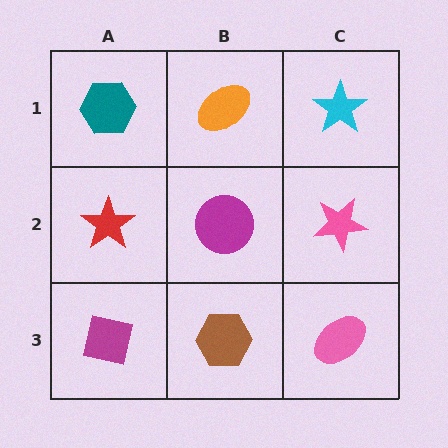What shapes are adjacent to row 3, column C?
A pink star (row 2, column C), a brown hexagon (row 3, column B).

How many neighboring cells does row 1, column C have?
2.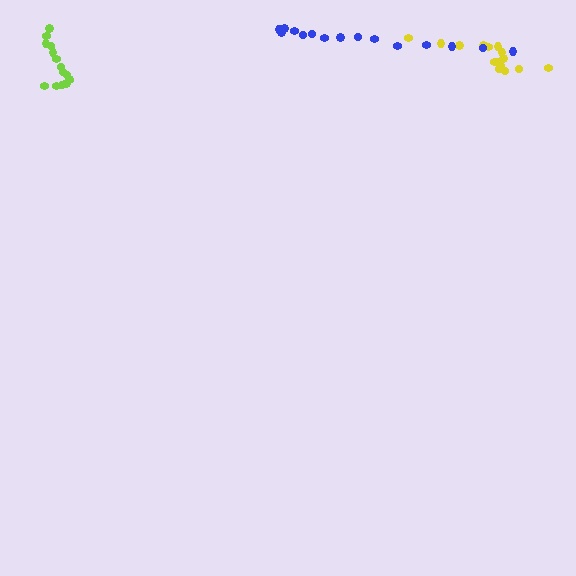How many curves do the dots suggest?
There are 3 distinct paths.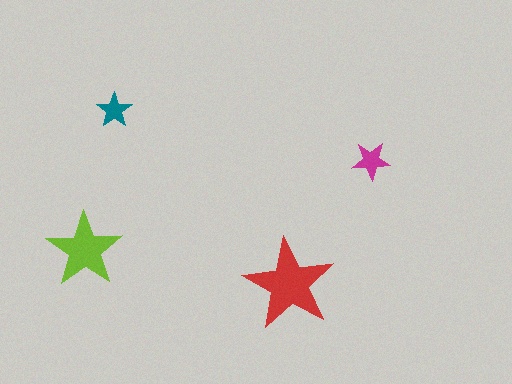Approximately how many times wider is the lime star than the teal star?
About 2 times wider.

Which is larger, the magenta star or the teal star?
The magenta one.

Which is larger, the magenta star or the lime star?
The lime one.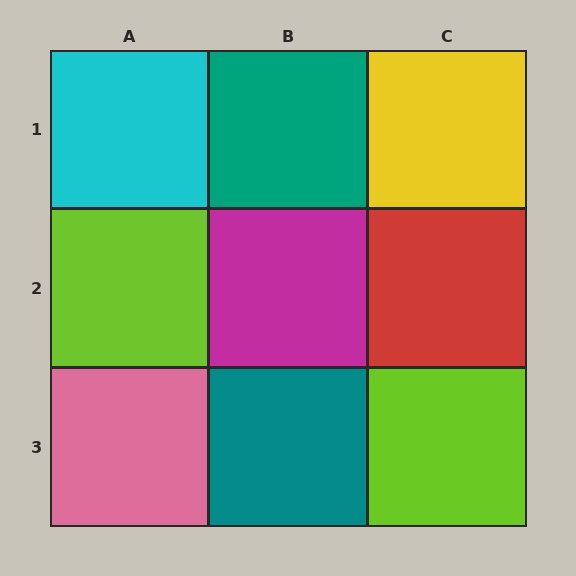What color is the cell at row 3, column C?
Lime.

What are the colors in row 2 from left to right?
Lime, magenta, red.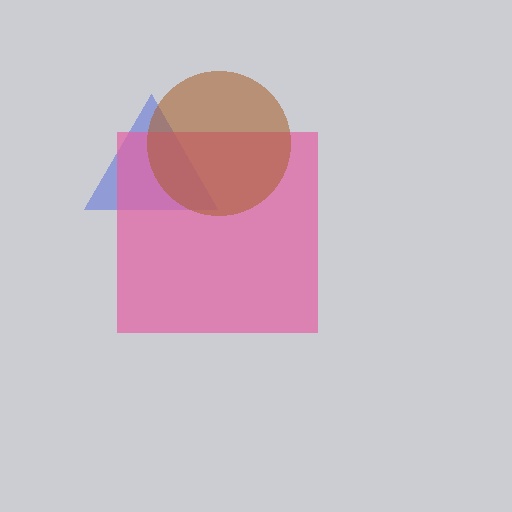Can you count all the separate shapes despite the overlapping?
Yes, there are 3 separate shapes.